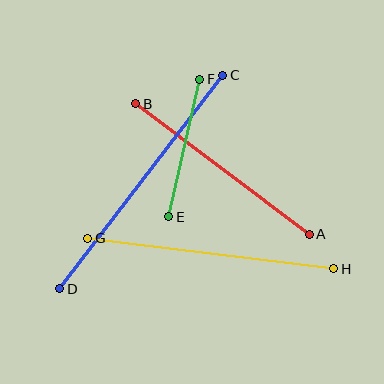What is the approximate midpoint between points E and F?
The midpoint is at approximately (184, 148) pixels.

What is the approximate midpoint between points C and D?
The midpoint is at approximately (141, 182) pixels.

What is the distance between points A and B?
The distance is approximately 217 pixels.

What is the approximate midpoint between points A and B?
The midpoint is at approximately (223, 169) pixels.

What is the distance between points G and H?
The distance is approximately 248 pixels.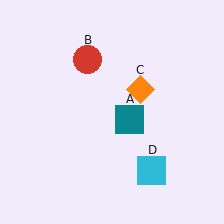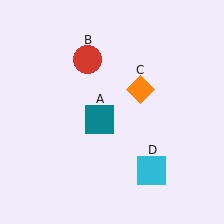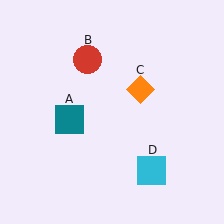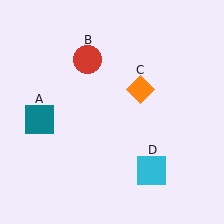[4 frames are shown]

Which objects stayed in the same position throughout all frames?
Red circle (object B) and orange diamond (object C) and cyan square (object D) remained stationary.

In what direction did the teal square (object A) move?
The teal square (object A) moved left.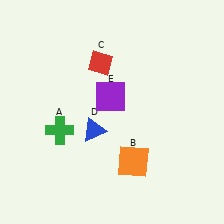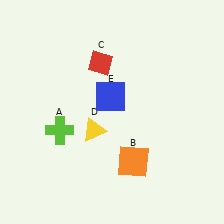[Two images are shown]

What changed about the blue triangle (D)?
In Image 1, D is blue. In Image 2, it changed to yellow.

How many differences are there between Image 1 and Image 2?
There are 3 differences between the two images.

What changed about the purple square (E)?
In Image 1, E is purple. In Image 2, it changed to blue.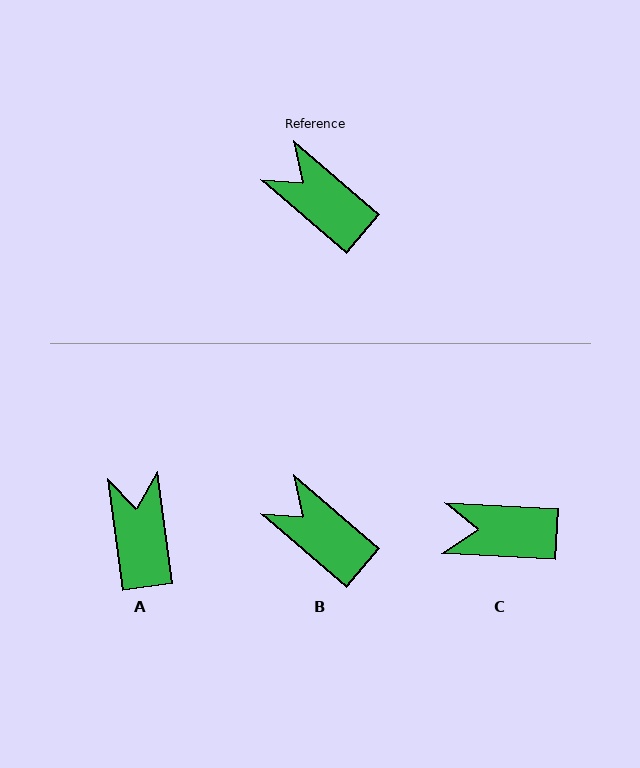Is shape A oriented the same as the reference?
No, it is off by about 42 degrees.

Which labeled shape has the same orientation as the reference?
B.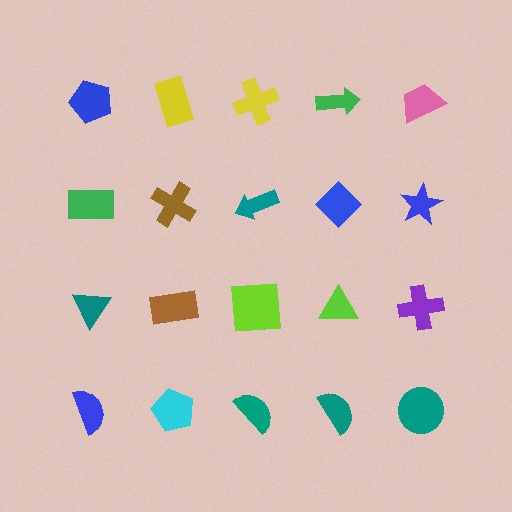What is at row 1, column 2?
A yellow rectangle.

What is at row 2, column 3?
A teal arrow.